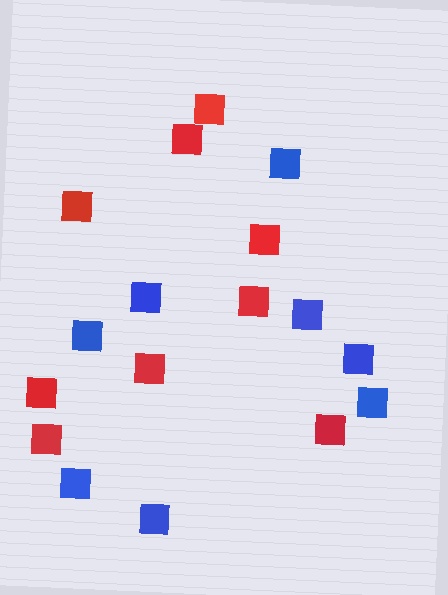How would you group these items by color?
There are 2 groups: one group of blue squares (8) and one group of red squares (9).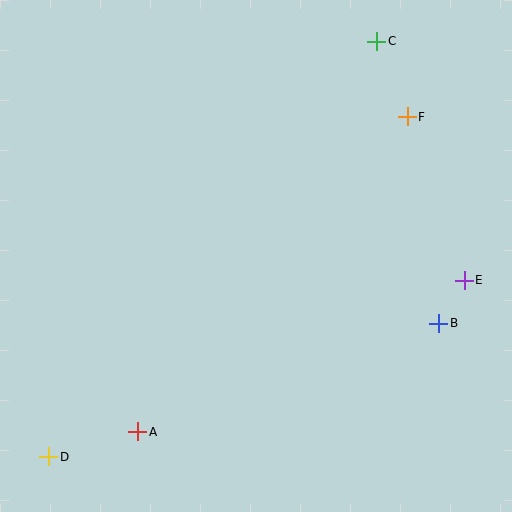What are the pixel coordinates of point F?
Point F is at (407, 117).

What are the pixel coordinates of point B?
Point B is at (439, 323).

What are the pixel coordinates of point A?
Point A is at (138, 432).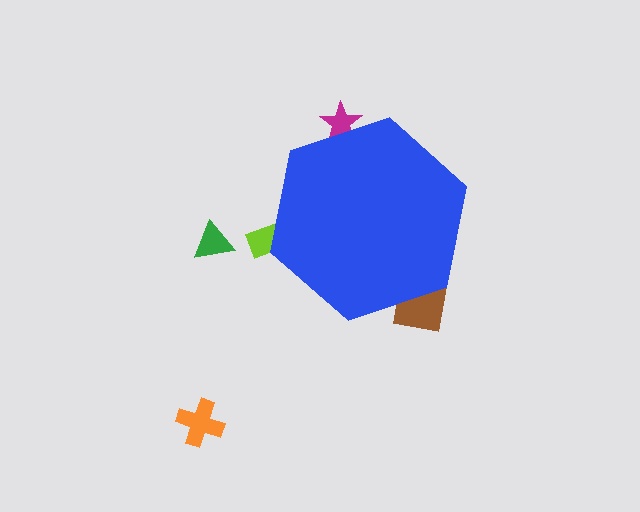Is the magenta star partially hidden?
Yes, the magenta star is partially hidden behind the blue hexagon.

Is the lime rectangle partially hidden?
Yes, the lime rectangle is partially hidden behind the blue hexagon.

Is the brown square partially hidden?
Yes, the brown square is partially hidden behind the blue hexagon.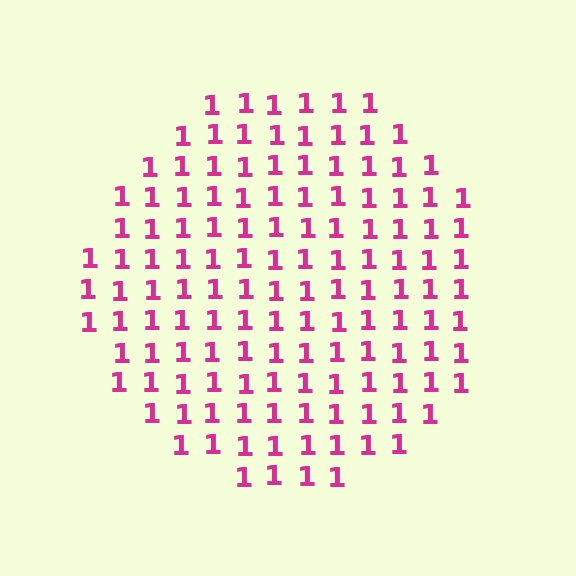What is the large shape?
The large shape is a circle.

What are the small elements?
The small elements are digit 1's.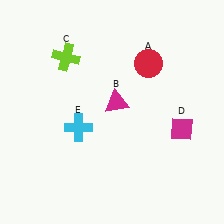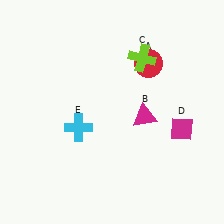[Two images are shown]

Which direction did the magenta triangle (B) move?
The magenta triangle (B) moved right.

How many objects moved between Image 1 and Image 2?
2 objects moved between the two images.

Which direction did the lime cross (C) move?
The lime cross (C) moved right.